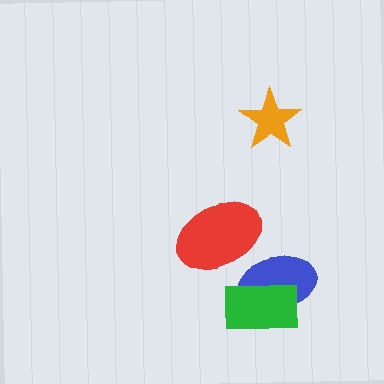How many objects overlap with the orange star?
0 objects overlap with the orange star.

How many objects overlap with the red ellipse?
1 object overlaps with the red ellipse.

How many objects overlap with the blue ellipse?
2 objects overlap with the blue ellipse.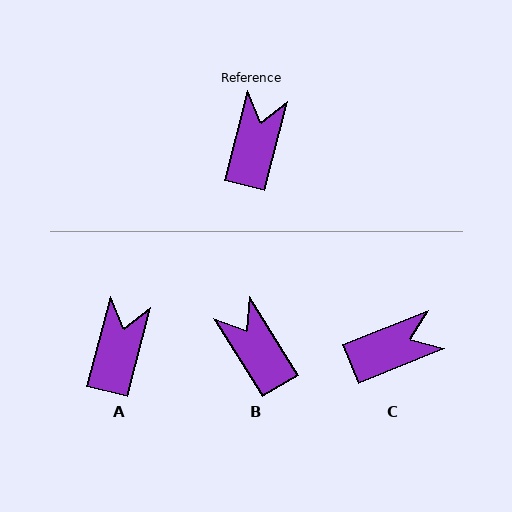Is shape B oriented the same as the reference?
No, it is off by about 46 degrees.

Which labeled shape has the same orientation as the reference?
A.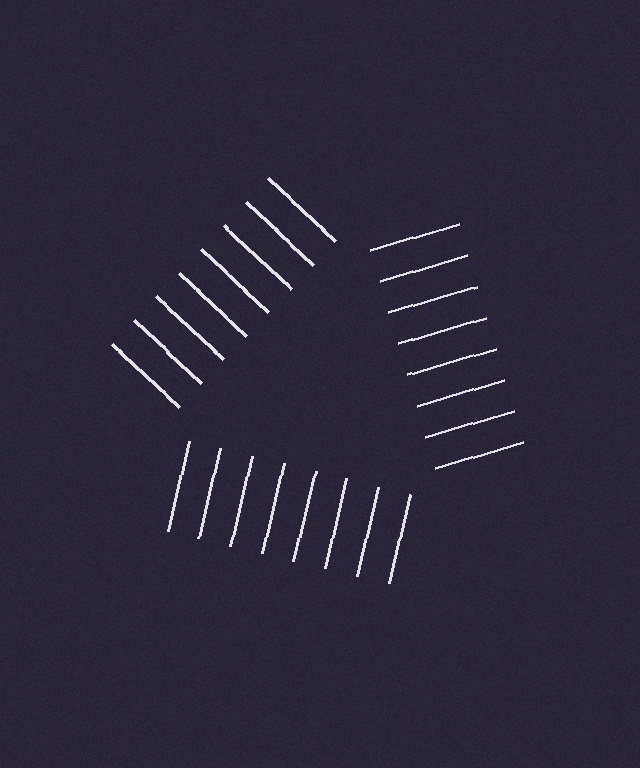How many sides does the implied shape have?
3 sides — the line-ends trace a triangle.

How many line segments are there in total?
24 — 8 along each of the 3 edges.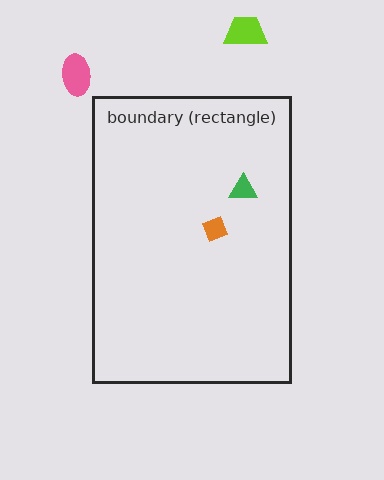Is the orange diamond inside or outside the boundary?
Inside.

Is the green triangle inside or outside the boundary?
Inside.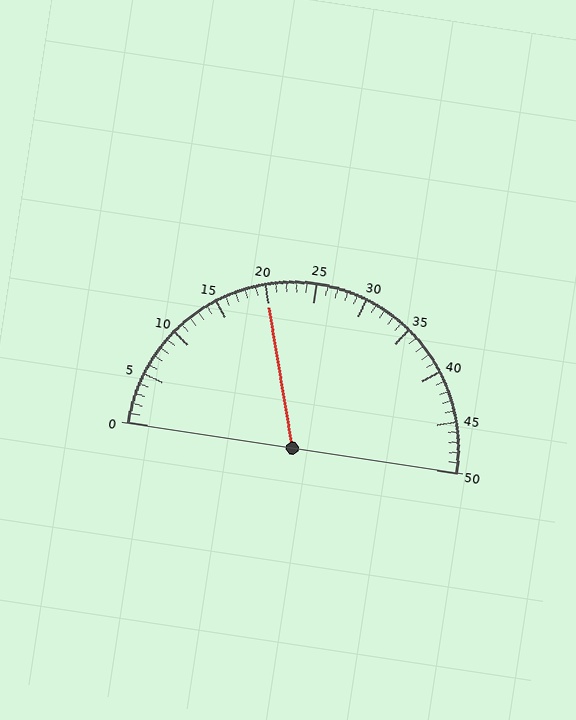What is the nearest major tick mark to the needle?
The nearest major tick mark is 20.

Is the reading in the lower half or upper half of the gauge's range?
The reading is in the lower half of the range (0 to 50).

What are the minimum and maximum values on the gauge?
The gauge ranges from 0 to 50.